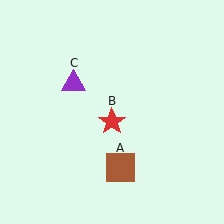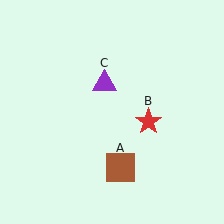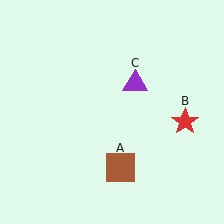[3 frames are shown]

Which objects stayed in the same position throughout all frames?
Brown square (object A) remained stationary.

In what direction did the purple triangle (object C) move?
The purple triangle (object C) moved right.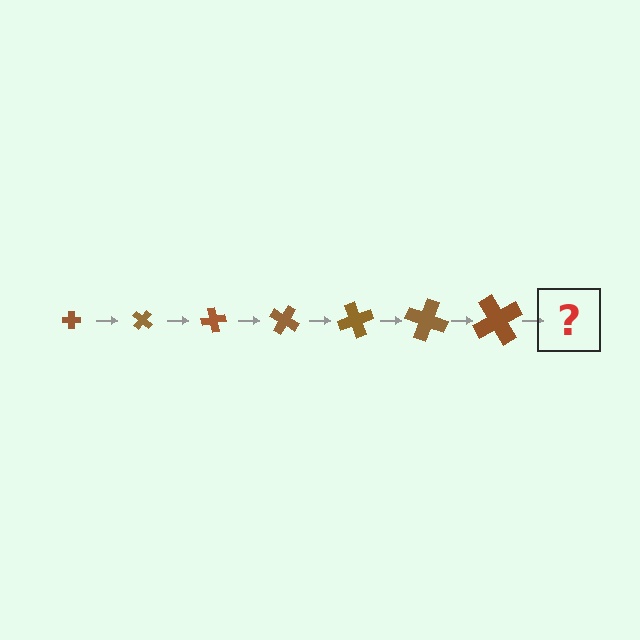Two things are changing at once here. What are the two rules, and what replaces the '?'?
The two rules are that the cross grows larger each step and it rotates 40 degrees each step. The '?' should be a cross, larger than the previous one and rotated 280 degrees from the start.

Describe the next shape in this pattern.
It should be a cross, larger than the previous one and rotated 280 degrees from the start.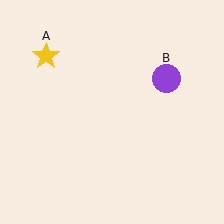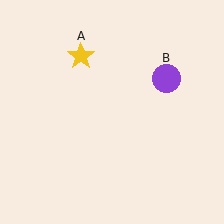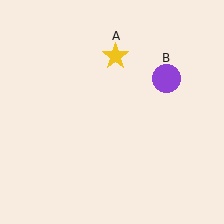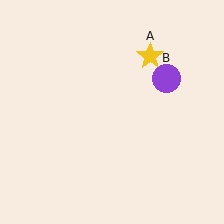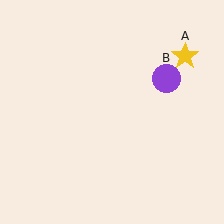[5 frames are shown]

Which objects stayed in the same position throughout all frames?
Purple circle (object B) remained stationary.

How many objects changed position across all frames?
1 object changed position: yellow star (object A).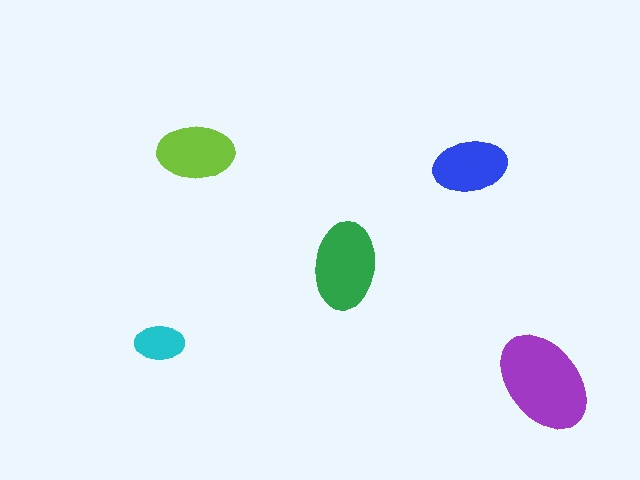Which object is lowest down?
The purple ellipse is bottommost.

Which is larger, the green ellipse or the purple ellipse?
The purple one.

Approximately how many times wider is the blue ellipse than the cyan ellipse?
About 1.5 times wider.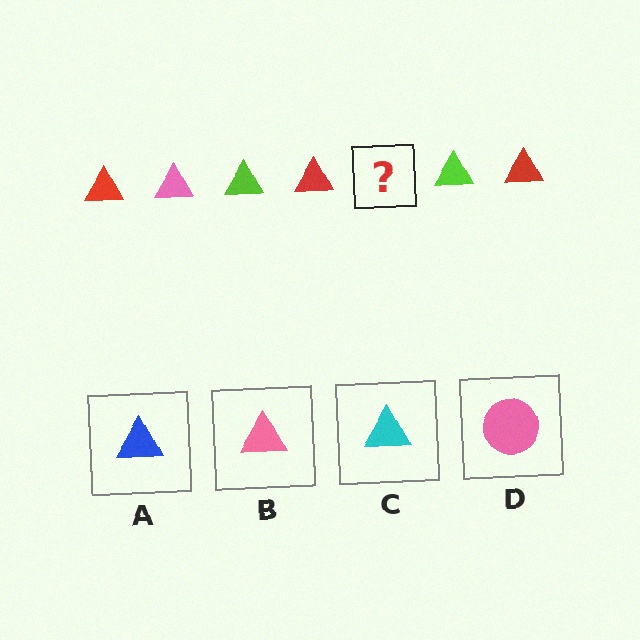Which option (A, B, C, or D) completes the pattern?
B.